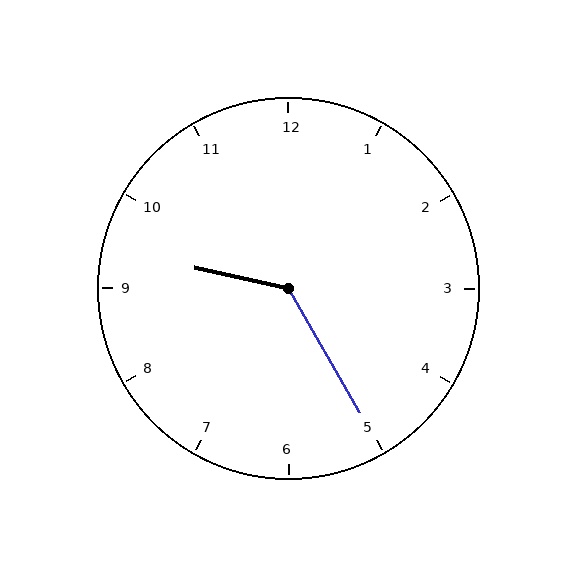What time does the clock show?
9:25.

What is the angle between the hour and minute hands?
Approximately 132 degrees.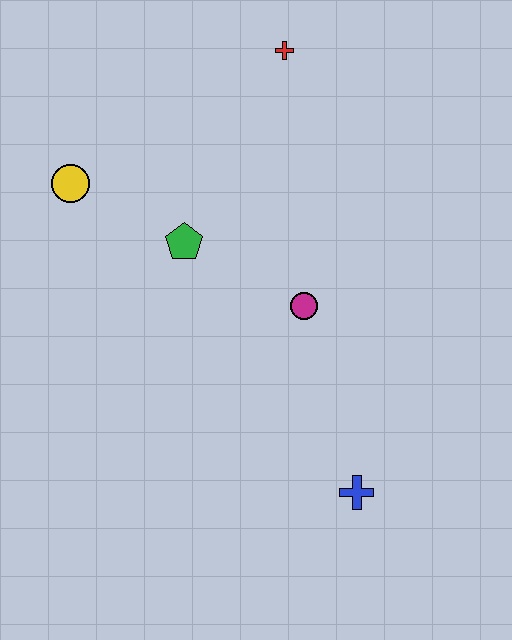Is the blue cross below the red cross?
Yes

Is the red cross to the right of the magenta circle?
No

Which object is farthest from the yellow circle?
The blue cross is farthest from the yellow circle.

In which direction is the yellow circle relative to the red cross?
The yellow circle is to the left of the red cross.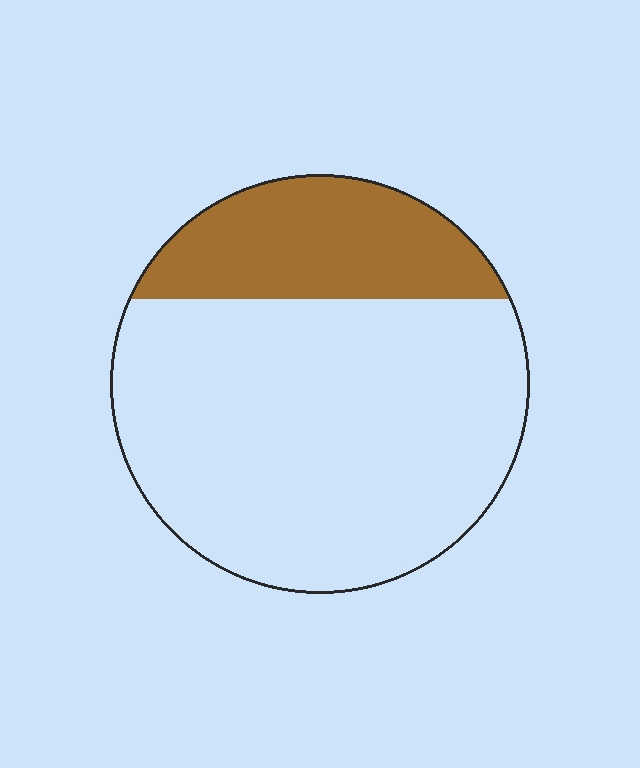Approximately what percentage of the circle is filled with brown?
Approximately 25%.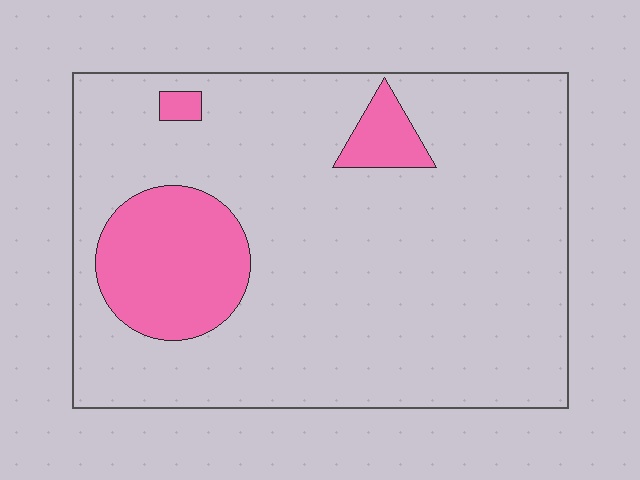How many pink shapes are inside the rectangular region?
3.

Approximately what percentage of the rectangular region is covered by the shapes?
Approximately 15%.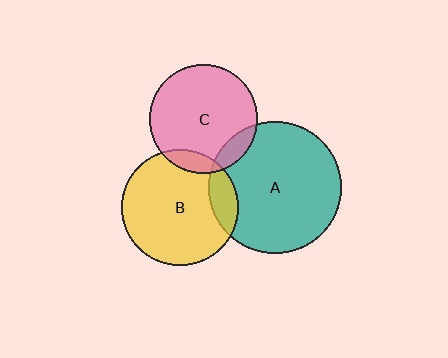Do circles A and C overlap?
Yes.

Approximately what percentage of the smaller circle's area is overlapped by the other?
Approximately 10%.